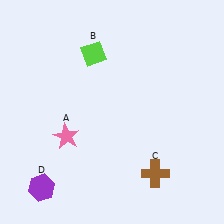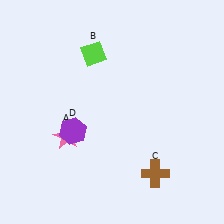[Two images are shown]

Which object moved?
The purple hexagon (D) moved up.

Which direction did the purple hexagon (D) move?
The purple hexagon (D) moved up.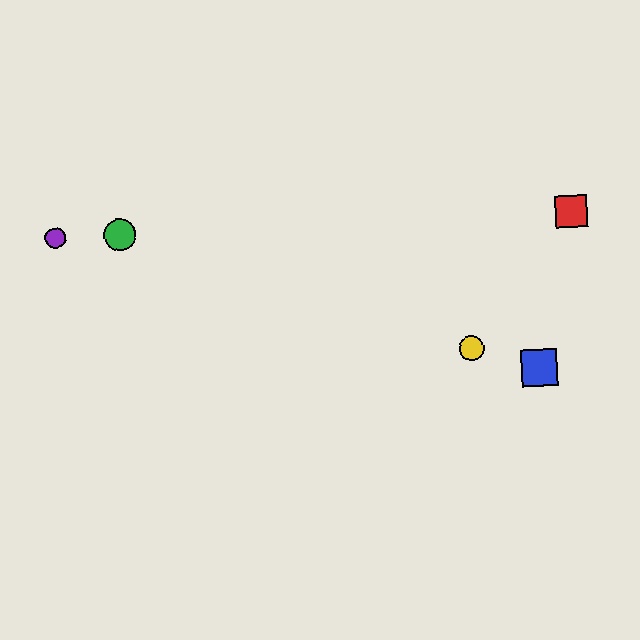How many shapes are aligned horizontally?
3 shapes (the red square, the green circle, the purple circle) are aligned horizontally.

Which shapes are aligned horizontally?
The red square, the green circle, the purple circle are aligned horizontally.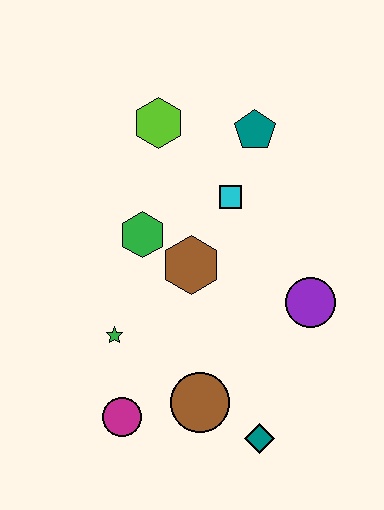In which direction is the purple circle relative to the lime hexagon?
The purple circle is below the lime hexagon.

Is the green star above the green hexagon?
No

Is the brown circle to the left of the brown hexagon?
No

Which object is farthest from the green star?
The teal pentagon is farthest from the green star.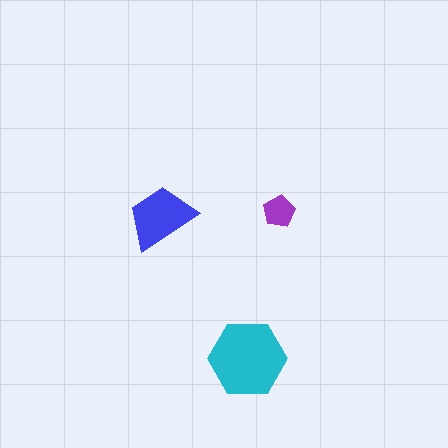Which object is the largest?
The cyan hexagon.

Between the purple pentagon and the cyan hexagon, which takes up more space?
The cyan hexagon.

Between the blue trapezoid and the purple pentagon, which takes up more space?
The blue trapezoid.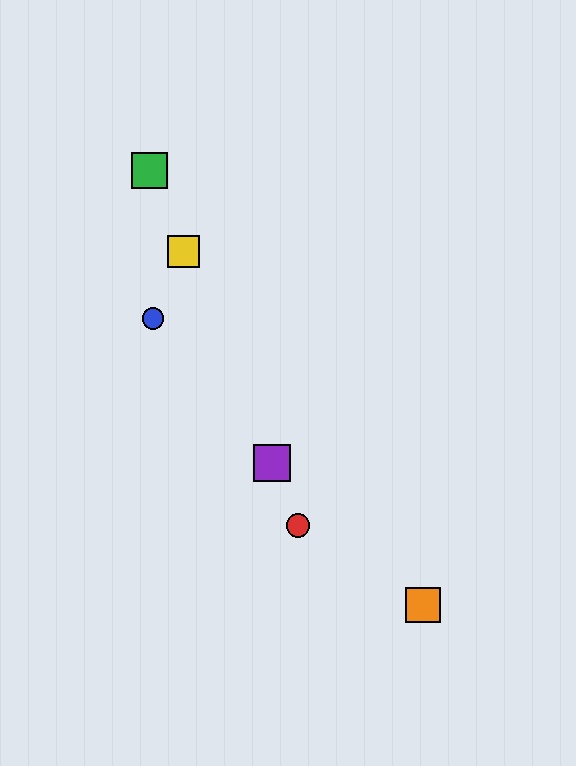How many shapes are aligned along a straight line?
4 shapes (the red circle, the green square, the yellow square, the purple square) are aligned along a straight line.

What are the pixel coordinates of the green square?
The green square is at (150, 171).